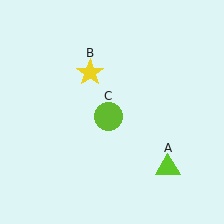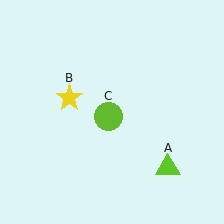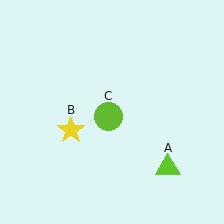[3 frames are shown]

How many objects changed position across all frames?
1 object changed position: yellow star (object B).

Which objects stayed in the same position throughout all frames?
Lime triangle (object A) and lime circle (object C) remained stationary.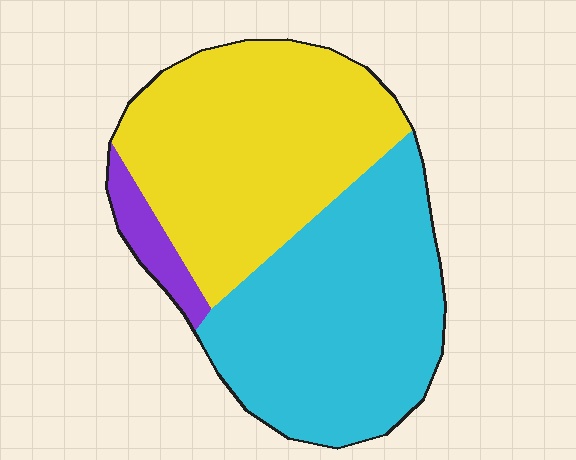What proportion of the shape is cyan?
Cyan covers about 45% of the shape.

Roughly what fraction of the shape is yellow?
Yellow takes up about one half (1/2) of the shape.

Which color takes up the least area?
Purple, at roughly 5%.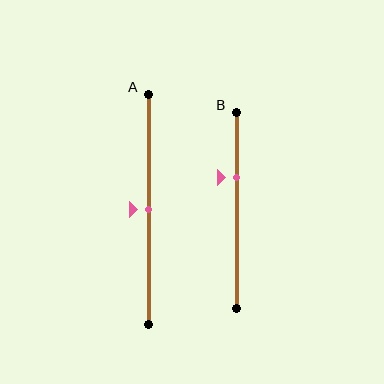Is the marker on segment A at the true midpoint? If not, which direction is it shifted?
Yes, the marker on segment A is at the true midpoint.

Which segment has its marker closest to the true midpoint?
Segment A has its marker closest to the true midpoint.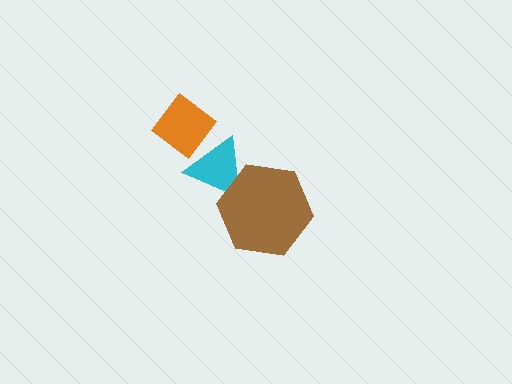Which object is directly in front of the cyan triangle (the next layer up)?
The orange diamond is directly in front of the cyan triangle.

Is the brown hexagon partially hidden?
No, no other shape covers it.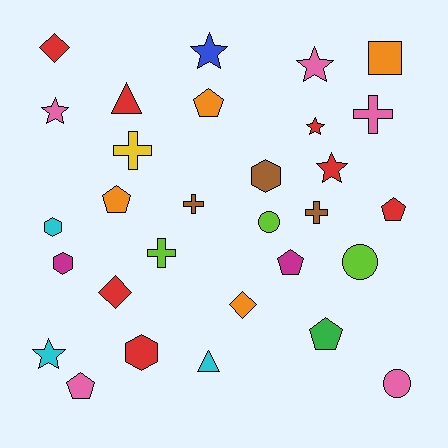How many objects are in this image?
There are 30 objects.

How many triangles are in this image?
There are 2 triangles.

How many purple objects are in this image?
There are no purple objects.